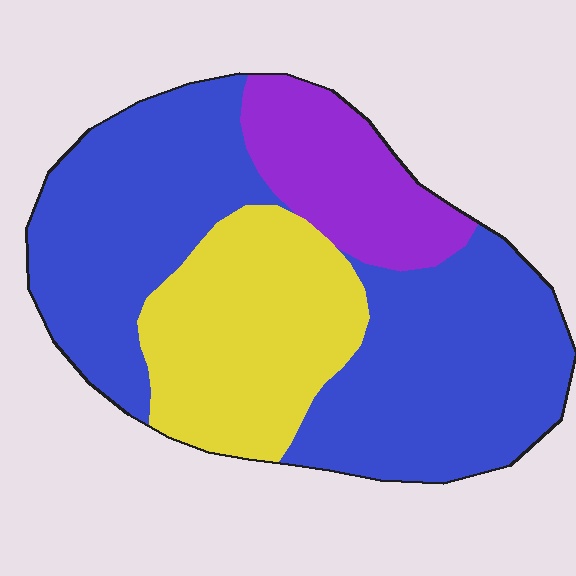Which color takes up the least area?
Purple, at roughly 15%.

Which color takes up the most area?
Blue, at roughly 60%.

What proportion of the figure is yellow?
Yellow covers roughly 25% of the figure.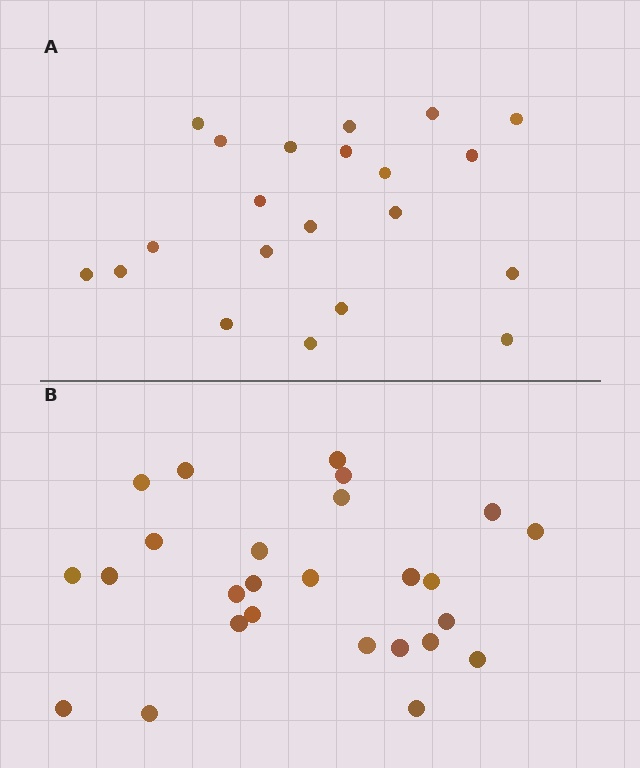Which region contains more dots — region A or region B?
Region B (the bottom region) has more dots.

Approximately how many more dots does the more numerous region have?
Region B has about 5 more dots than region A.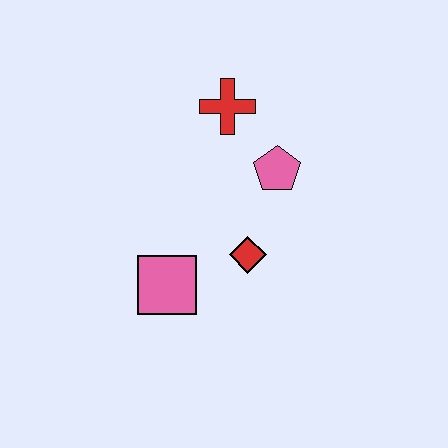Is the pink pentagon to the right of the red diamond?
Yes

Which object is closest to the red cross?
The pink pentagon is closest to the red cross.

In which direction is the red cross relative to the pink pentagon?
The red cross is above the pink pentagon.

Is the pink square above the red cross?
No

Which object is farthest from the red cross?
The pink square is farthest from the red cross.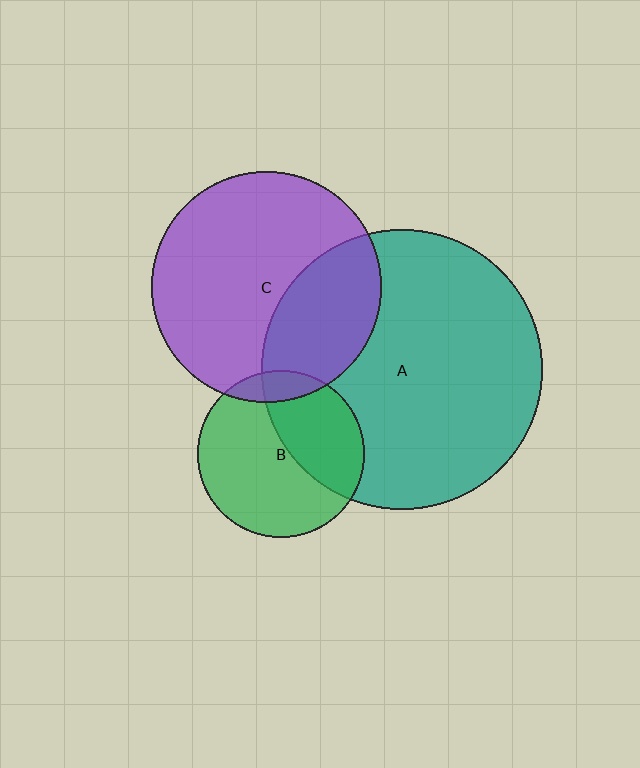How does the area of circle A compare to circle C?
Approximately 1.5 times.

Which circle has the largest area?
Circle A (teal).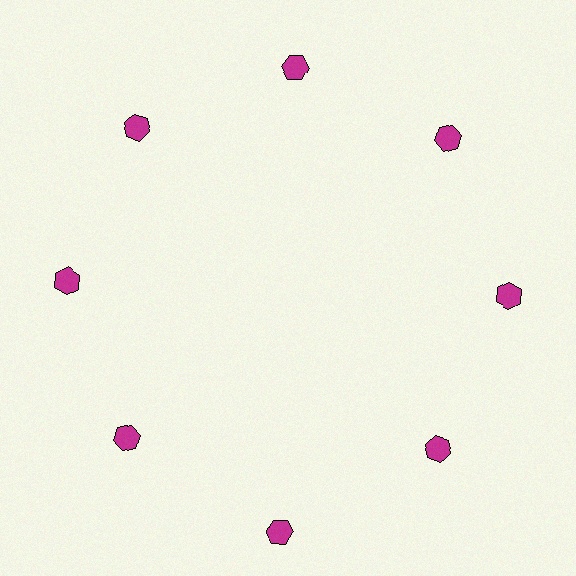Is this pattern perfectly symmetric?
No. The 8 magenta hexagons are arranged in a ring, but one element near the 6 o'clock position is pushed outward from the center, breaking the 8-fold rotational symmetry.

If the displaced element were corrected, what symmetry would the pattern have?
It would have 8-fold rotational symmetry — the pattern would map onto itself every 45 degrees.